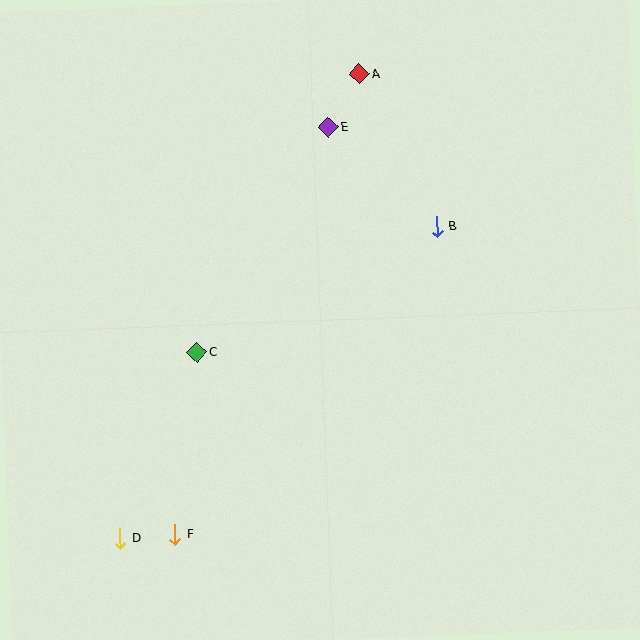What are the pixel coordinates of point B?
Point B is at (437, 226).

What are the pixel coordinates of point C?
Point C is at (197, 353).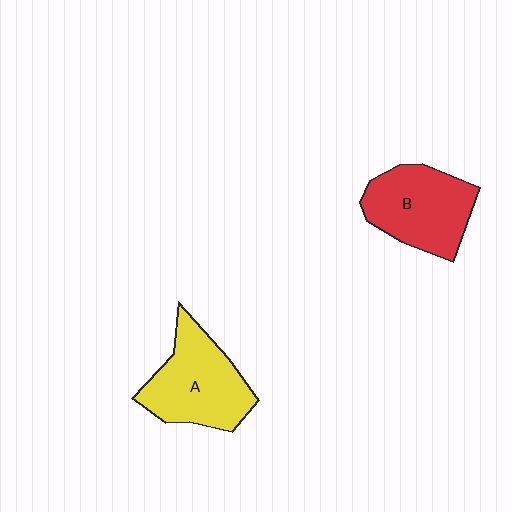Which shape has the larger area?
Shape A (yellow).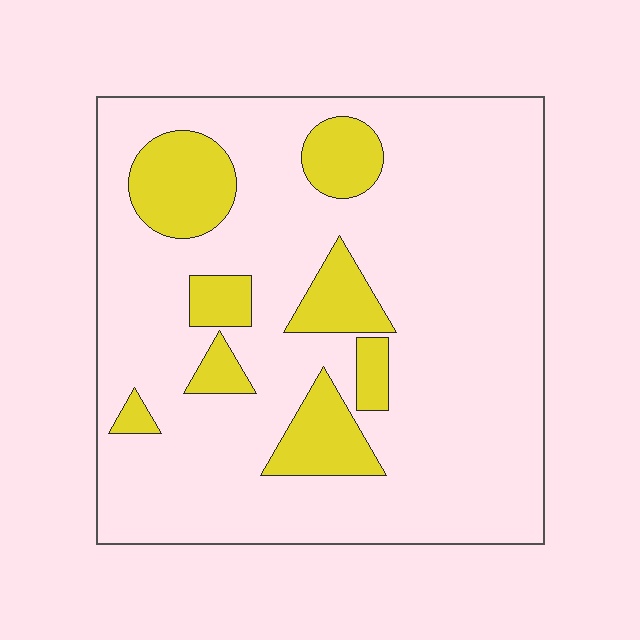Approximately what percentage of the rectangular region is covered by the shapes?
Approximately 20%.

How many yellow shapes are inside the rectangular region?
8.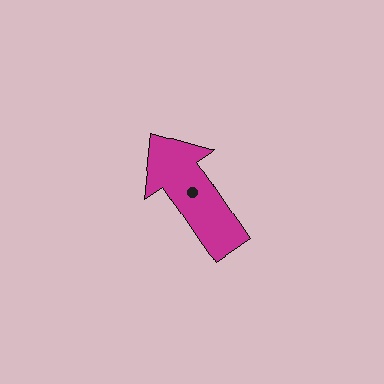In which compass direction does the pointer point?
Northwest.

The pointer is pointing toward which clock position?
Roughly 11 o'clock.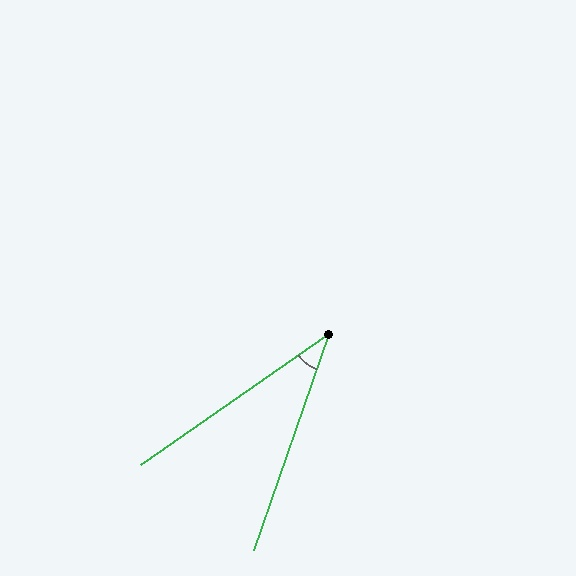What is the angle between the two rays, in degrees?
Approximately 36 degrees.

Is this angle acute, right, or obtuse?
It is acute.